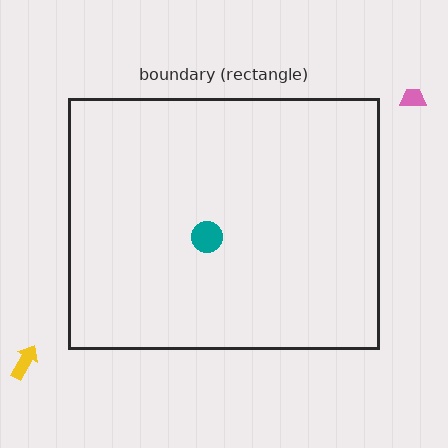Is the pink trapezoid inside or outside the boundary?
Outside.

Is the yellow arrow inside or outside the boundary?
Outside.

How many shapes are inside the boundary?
1 inside, 2 outside.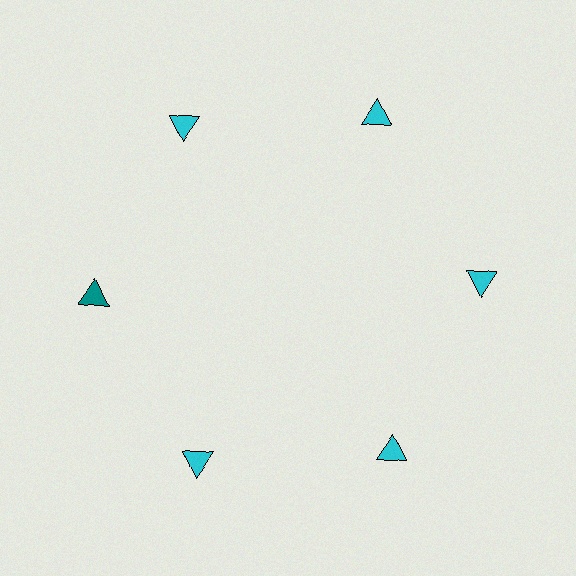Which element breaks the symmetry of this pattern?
The teal triangle at roughly the 9 o'clock position breaks the symmetry. All other shapes are cyan triangles.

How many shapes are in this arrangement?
There are 6 shapes arranged in a ring pattern.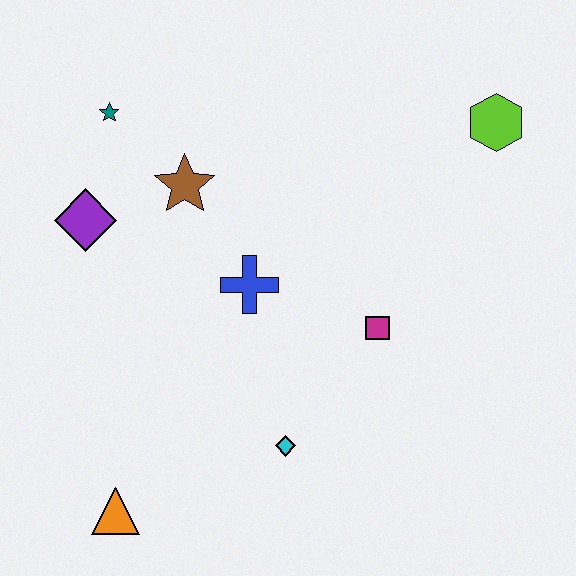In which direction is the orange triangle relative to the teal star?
The orange triangle is below the teal star.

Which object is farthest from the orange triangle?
The lime hexagon is farthest from the orange triangle.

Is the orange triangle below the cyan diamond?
Yes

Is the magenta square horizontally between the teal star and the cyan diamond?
No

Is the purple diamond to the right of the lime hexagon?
No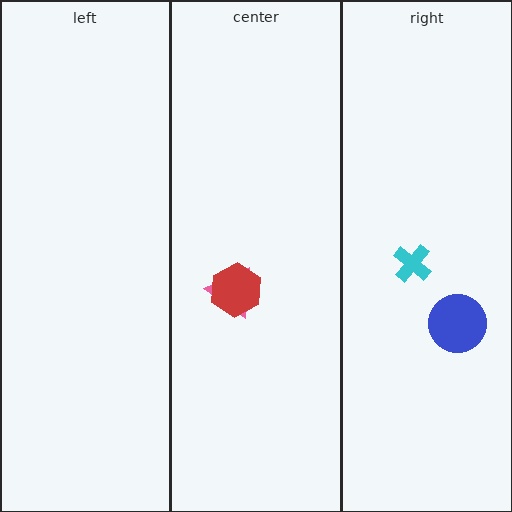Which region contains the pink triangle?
The center region.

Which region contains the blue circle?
The right region.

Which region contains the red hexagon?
The center region.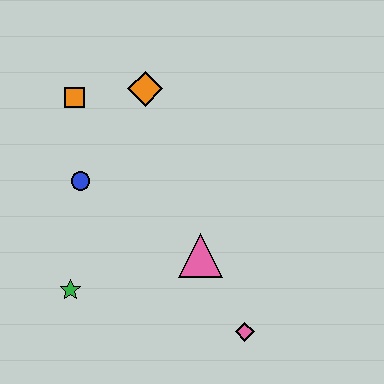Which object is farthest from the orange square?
The pink diamond is farthest from the orange square.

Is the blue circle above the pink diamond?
Yes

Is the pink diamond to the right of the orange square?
Yes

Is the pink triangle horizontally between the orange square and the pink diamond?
Yes